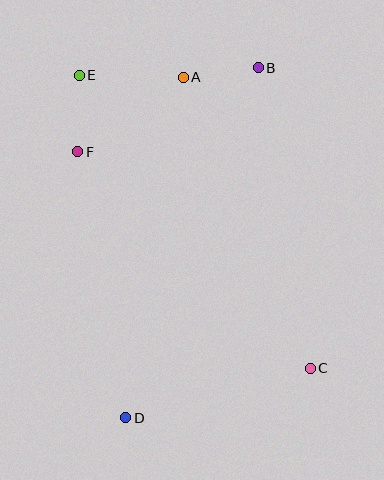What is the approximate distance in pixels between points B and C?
The distance between B and C is approximately 305 pixels.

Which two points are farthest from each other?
Points B and D are farthest from each other.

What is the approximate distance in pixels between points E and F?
The distance between E and F is approximately 77 pixels.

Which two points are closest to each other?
Points A and B are closest to each other.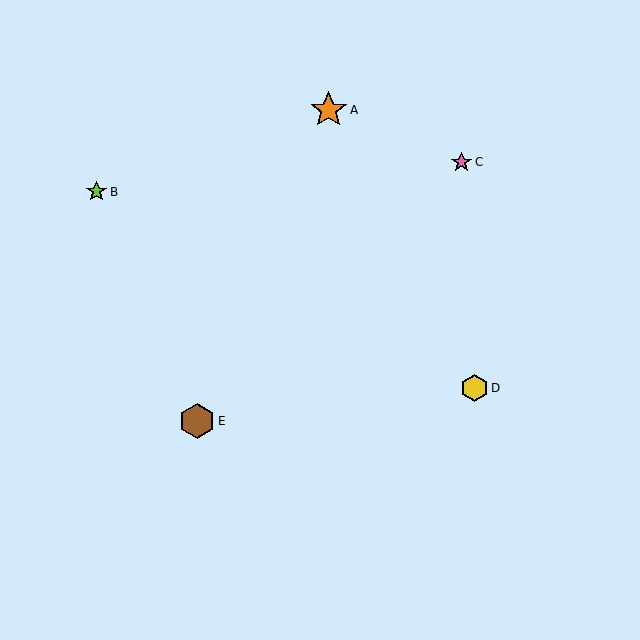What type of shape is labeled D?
Shape D is a yellow hexagon.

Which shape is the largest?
The orange star (labeled A) is the largest.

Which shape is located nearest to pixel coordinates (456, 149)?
The pink star (labeled C) at (461, 162) is nearest to that location.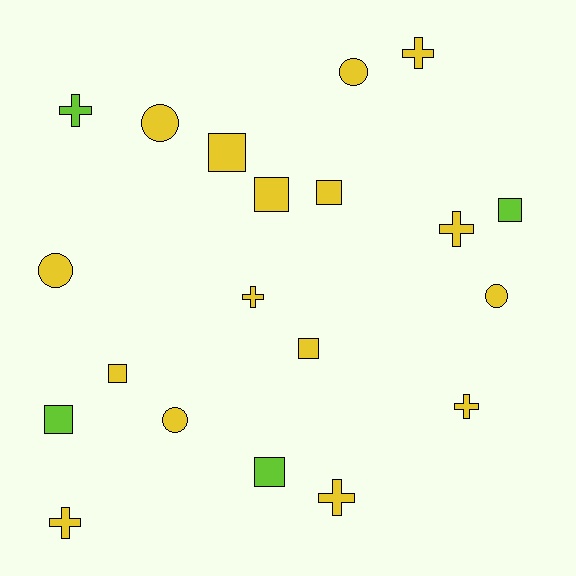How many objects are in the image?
There are 20 objects.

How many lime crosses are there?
There is 1 lime cross.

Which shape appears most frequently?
Square, with 8 objects.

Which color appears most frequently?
Yellow, with 16 objects.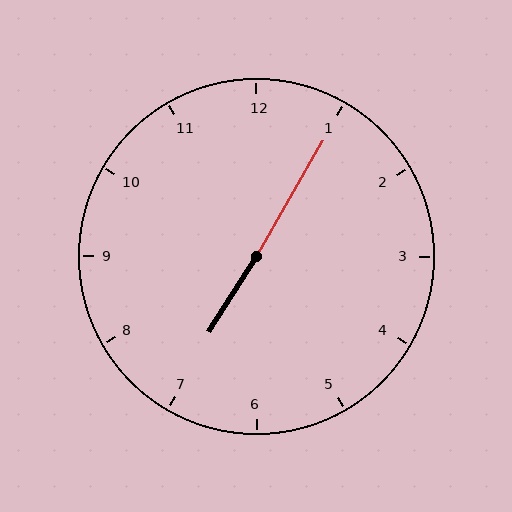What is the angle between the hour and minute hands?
Approximately 178 degrees.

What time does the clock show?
7:05.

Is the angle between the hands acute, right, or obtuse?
It is obtuse.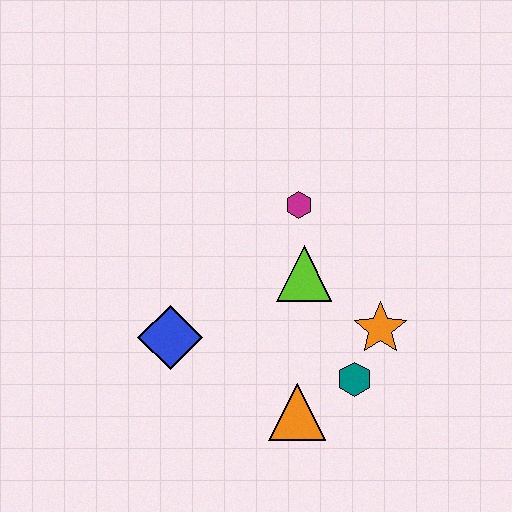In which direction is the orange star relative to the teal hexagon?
The orange star is above the teal hexagon.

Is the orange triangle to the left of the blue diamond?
No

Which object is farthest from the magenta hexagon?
The orange triangle is farthest from the magenta hexagon.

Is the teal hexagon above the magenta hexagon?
No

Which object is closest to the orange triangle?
The teal hexagon is closest to the orange triangle.